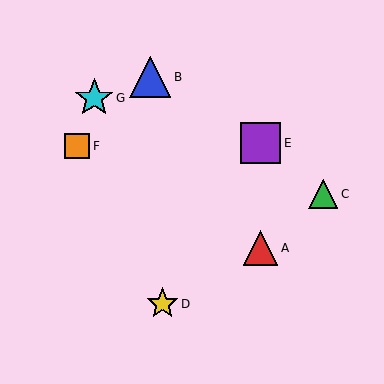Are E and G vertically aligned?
No, E is at x≈261 and G is at x≈94.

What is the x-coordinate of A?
Object A is at x≈261.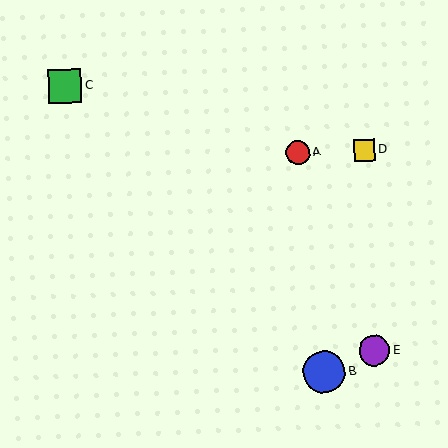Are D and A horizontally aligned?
Yes, both are at y≈150.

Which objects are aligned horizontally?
Objects A, D are aligned horizontally.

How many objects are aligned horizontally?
2 objects (A, D) are aligned horizontally.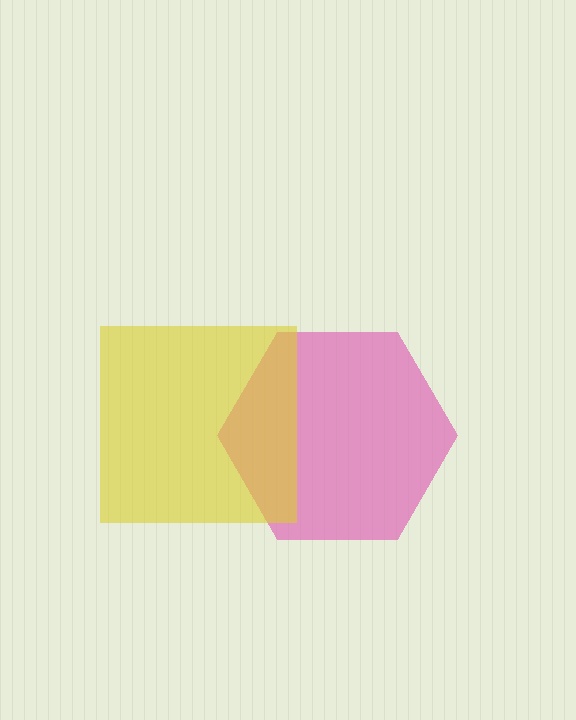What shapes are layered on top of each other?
The layered shapes are: a pink hexagon, a yellow square.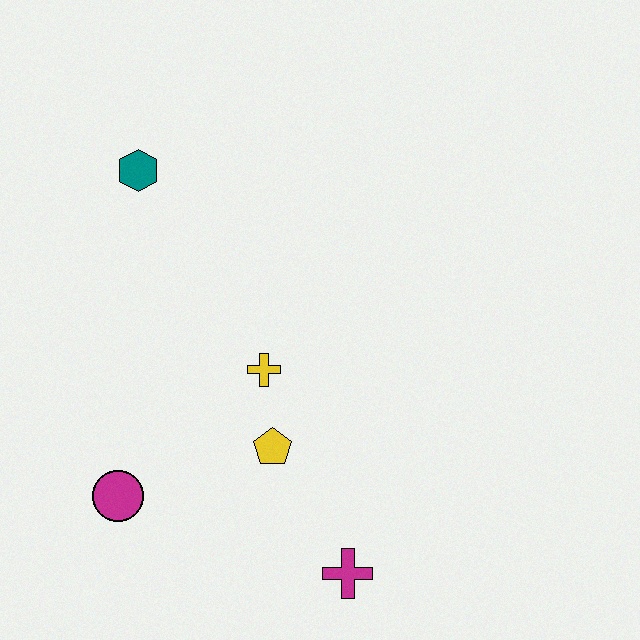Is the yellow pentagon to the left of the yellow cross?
No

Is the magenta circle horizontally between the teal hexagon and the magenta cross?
No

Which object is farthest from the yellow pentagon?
The teal hexagon is farthest from the yellow pentagon.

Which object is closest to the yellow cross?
The yellow pentagon is closest to the yellow cross.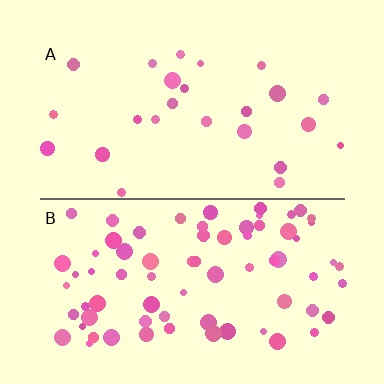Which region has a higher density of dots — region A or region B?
B (the bottom).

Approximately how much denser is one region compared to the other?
Approximately 3.1× — region B over region A.